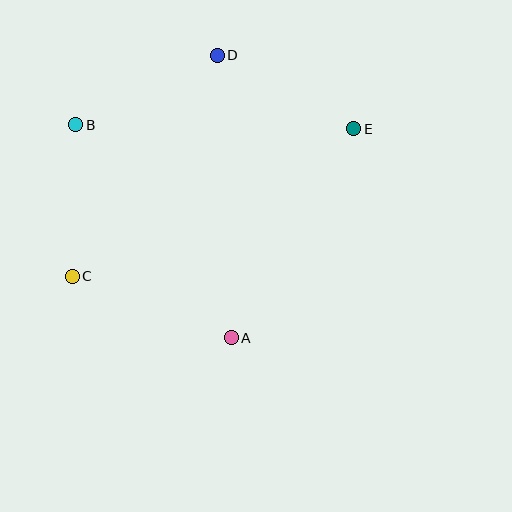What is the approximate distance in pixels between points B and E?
The distance between B and E is approximately 278 pixels.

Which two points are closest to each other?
Points B and C are closest to each other.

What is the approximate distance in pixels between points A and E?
The distance between A and E is approximately 242 pixels.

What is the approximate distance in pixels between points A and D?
The distance between A and D is approximately 283 pixels.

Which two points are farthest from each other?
Points C and E are farthest from each other.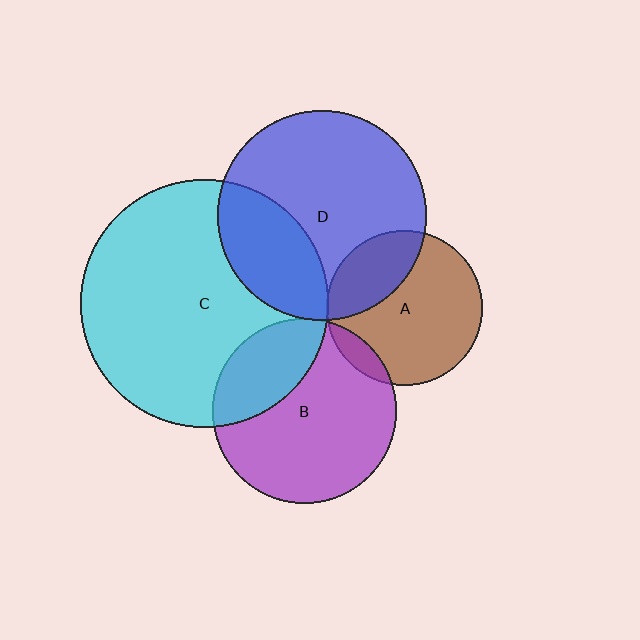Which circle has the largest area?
Circle C (cyan).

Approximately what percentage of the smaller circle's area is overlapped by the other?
Approximately 5%.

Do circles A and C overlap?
Yes.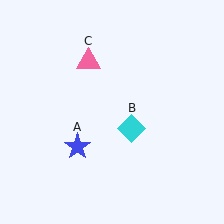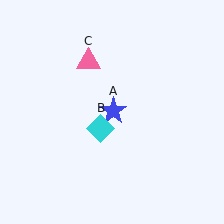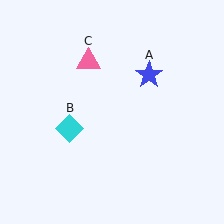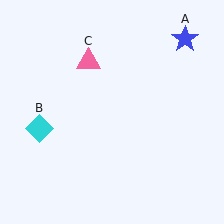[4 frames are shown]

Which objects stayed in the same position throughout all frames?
Pink triangle (object C) remained stationary.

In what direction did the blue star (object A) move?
The blue star (object A) moved up and to the right.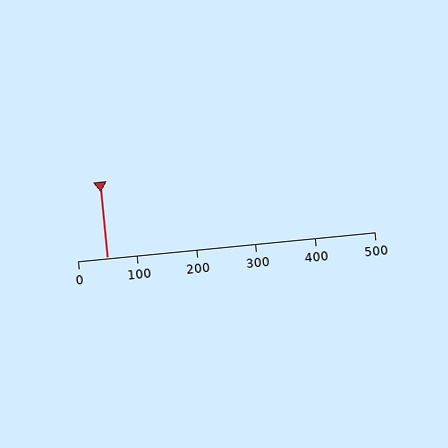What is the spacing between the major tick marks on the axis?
The major ticks are spaced 100 apart.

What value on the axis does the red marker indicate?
The marker indicates approximately 50.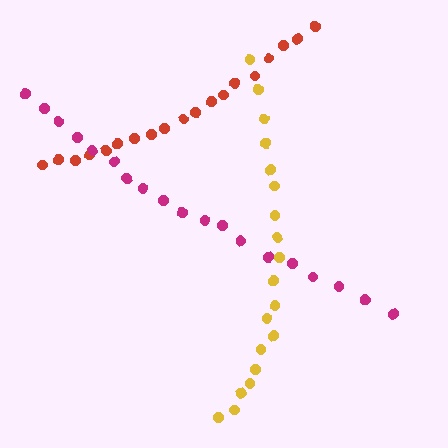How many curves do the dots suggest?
There are 3 distinct paths.